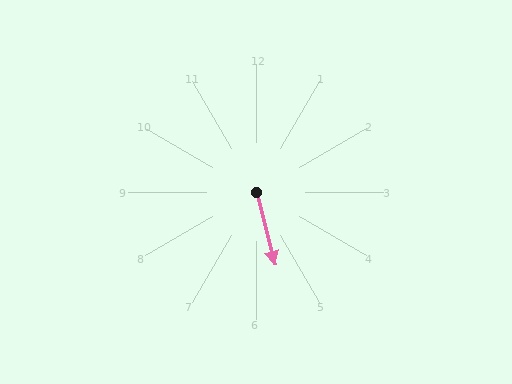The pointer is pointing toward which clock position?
Roughly 6 o'clock.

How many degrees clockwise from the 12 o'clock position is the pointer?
Approximately 166 degrees.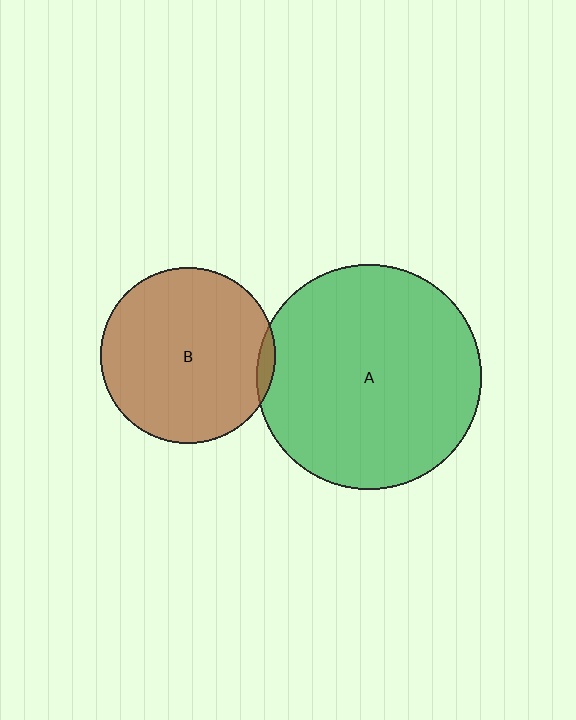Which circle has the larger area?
Circle A (green).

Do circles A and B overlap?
Yes.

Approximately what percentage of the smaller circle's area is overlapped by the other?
Approximately 5%.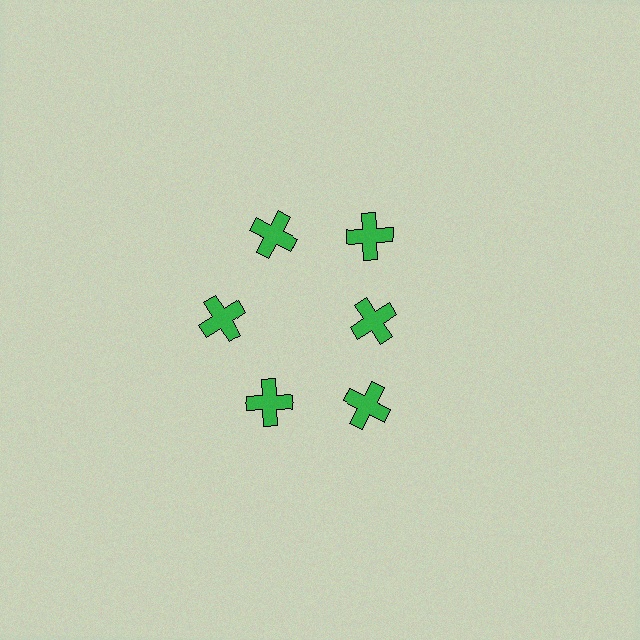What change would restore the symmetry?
The symmetry would be restored by moving it outward, back onto the ring so that all 6 crosses sit at equal angles and equal distance from the center.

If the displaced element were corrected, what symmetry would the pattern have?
It would have 6-fold rotational symmetry — the pattern would map onto itself every 60 degrees.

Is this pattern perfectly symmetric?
No. The 6 green crosses are arranged in a ring, but one element near the 3 o'clock position is pulled inward toward the center, breaking the 6-fold rotational symmetry.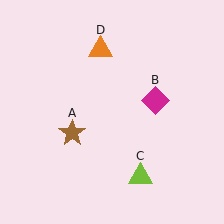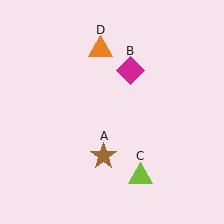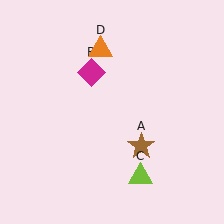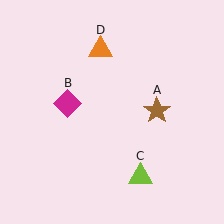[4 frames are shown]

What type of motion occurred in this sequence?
The brown star (object A), magenta diamond (object B) rotated counterclockwise around the center of the scene.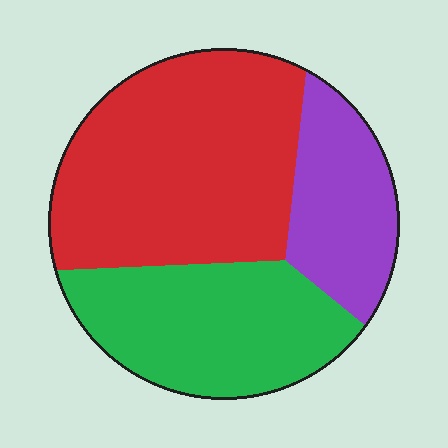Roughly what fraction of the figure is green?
Green takes up about one third (1/3) of the figure.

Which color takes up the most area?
Red, at roughly 50%.